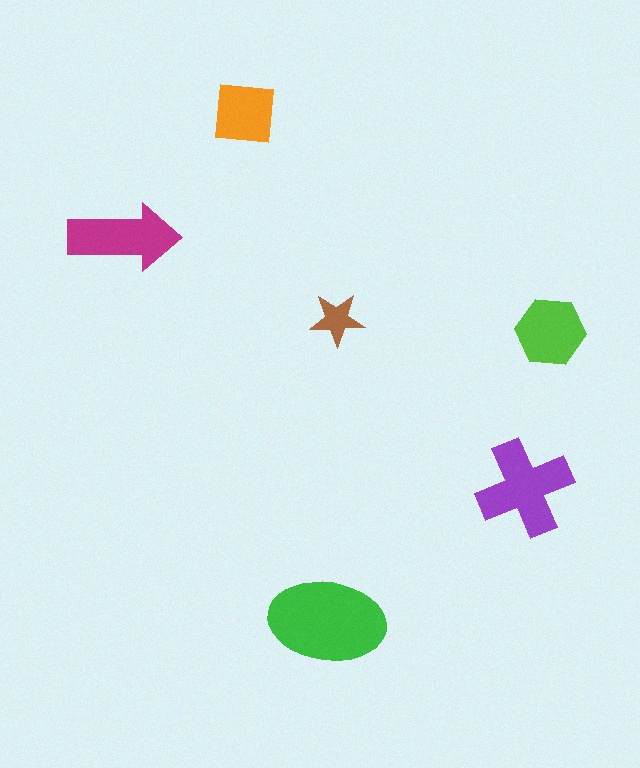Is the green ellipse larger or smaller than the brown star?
Larger.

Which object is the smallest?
The brown star.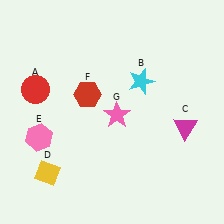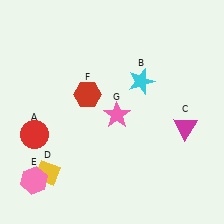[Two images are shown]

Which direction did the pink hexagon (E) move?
The pink hexagon (E) moved down.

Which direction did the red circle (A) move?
The red circle (A) moved down.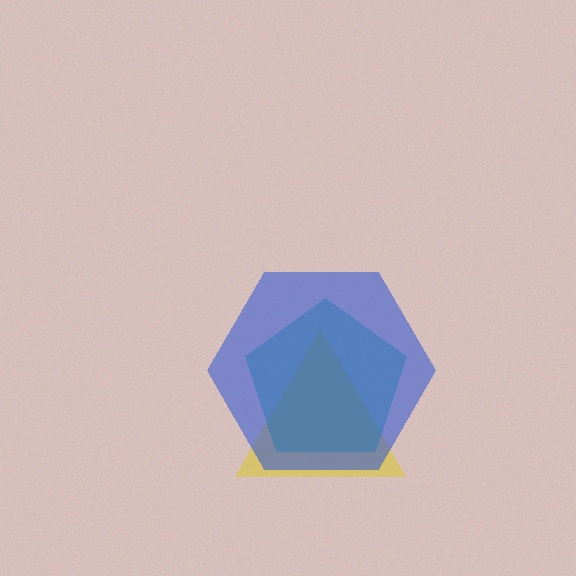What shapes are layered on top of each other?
The layered shapes are: a yellow triangle, a teal pentagon, a blue hexagon.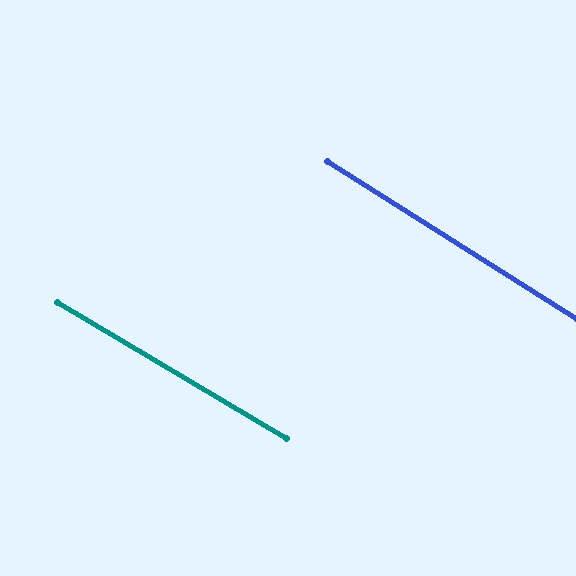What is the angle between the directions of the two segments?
Approximately 2 degrees.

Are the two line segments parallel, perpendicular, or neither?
Parallel — their directions differ by only 1.5°.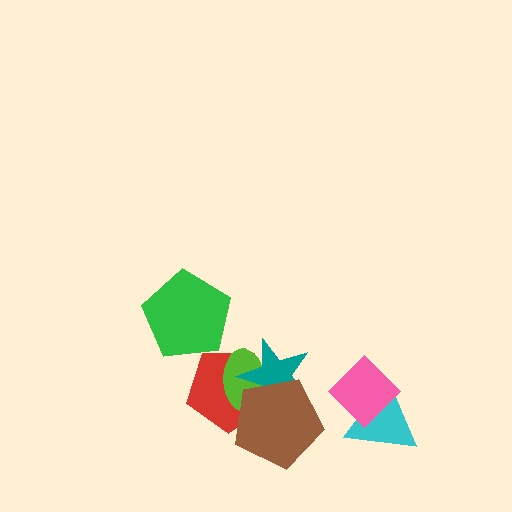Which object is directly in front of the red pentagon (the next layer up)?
The lime ellipse is directly in front of the red pentagon.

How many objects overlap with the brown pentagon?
3 objects overlap with the brown pentagon.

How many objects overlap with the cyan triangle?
1 object overlaps with the cyan triangle.